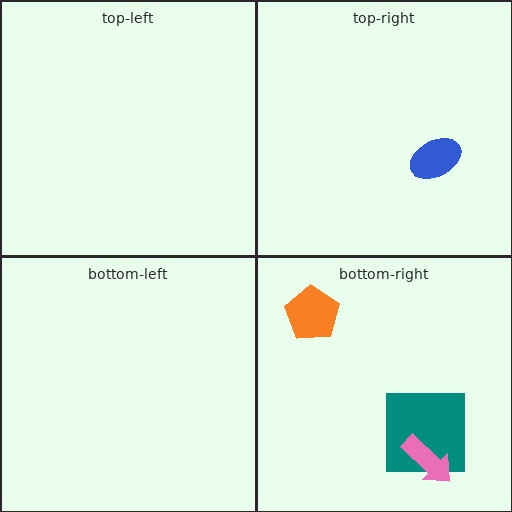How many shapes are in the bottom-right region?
3.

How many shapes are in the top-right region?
1.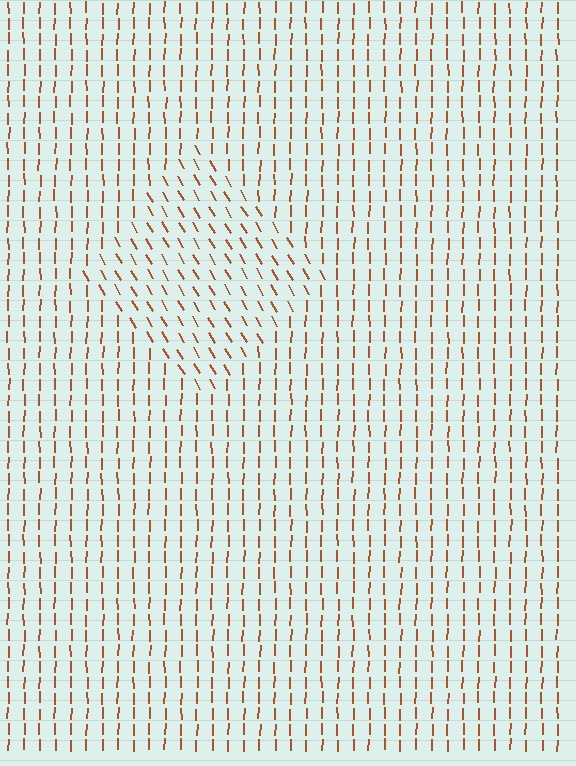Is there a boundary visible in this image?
Yes, there is a texture boundary formed by a change in line orientation.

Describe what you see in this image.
The image is filled with small brown line segments. A diamond region in the image has lines oriented differently from the surrounding lines, creating a visible texture boundary.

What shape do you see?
I see a diamond.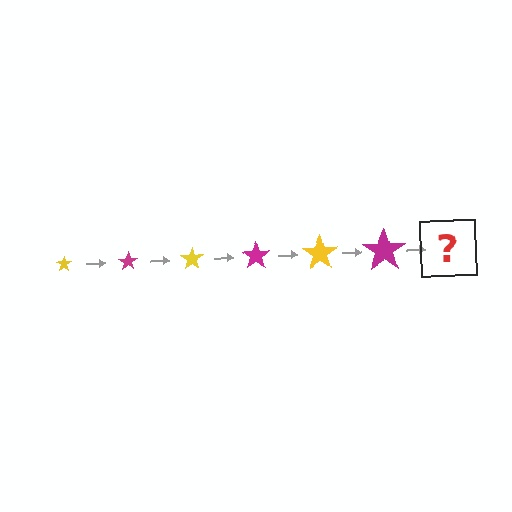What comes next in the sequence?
The next element should be a yellow star, larger than the previous one.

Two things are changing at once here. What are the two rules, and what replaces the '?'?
The two rules are that the star grows larger each step and the color cycles through yellow and magenta. The '?' should be a yellow star, larger than the previous one.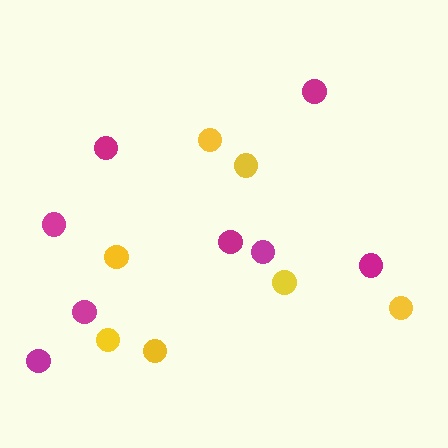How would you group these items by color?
There are 2 groups: one group of yellow circles (7) and one group of magenta circles (8).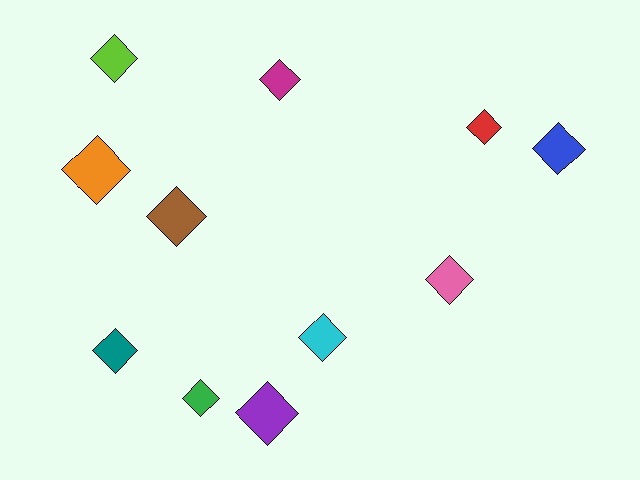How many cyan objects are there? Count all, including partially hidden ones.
There is 1 cyan object.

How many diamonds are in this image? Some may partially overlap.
There are 11 diamonds.